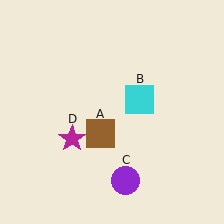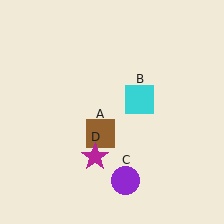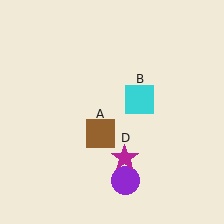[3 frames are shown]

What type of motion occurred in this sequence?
The magenta star (object D) rotated counterclockwise around the center of the scene.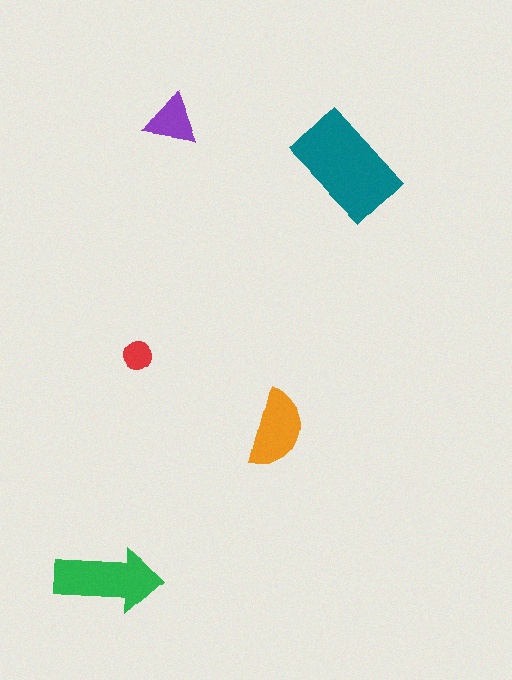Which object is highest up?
The purple triangle is topmost.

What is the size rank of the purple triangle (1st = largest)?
4th.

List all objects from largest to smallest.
The teal rectangle, the green arrow, the orange semicircle, the purple triangle, the red circle.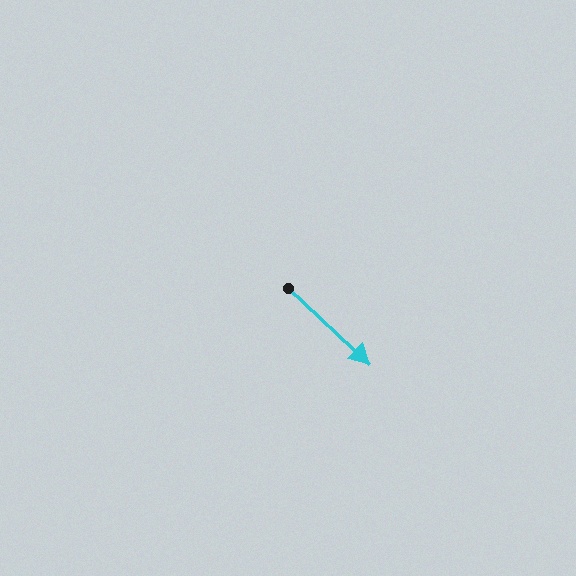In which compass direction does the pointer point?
Southeast.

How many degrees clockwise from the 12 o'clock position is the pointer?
Approximately 133 degrees.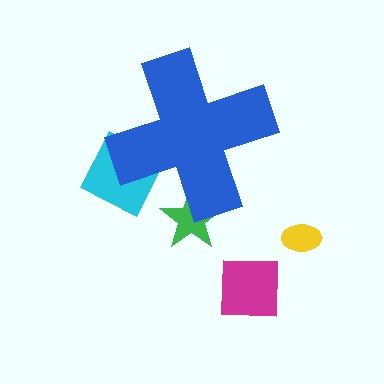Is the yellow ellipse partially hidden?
No, the yellow ellipse is fully visible.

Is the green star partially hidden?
Yes, the green star is partially hidden behind the blue cross.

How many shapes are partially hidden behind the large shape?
2 shapes are partially hidden.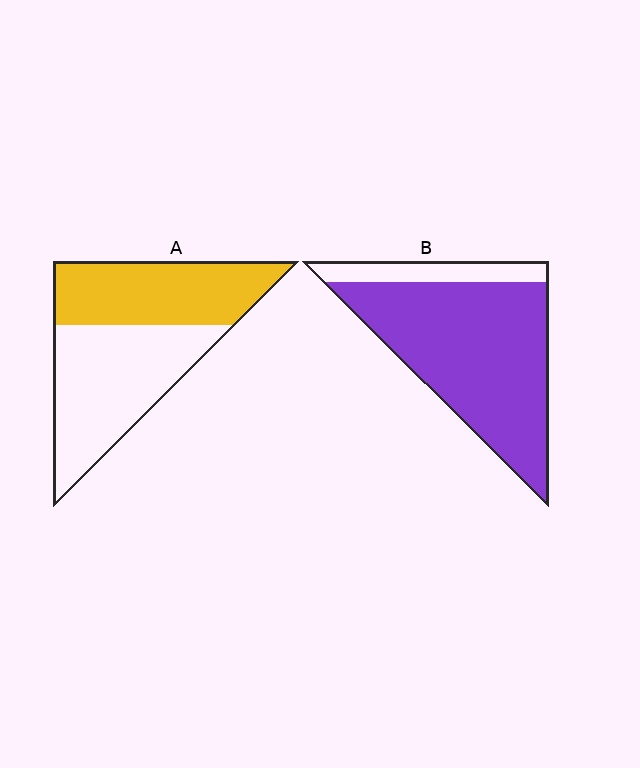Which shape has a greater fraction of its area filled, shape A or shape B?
Shape B.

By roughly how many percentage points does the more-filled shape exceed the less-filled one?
By roughly 40 percentage points (B over A).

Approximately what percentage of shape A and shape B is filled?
A is approximately 45% and B is approximately 85%.